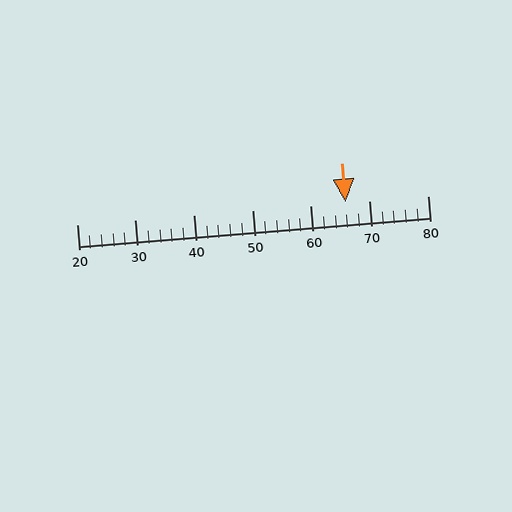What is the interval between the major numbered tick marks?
The major tick marks are spaced 10 units apart.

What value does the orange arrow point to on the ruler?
The orange arrow points to approximately 66.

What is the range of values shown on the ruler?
The ruler shows values from 20 to 80.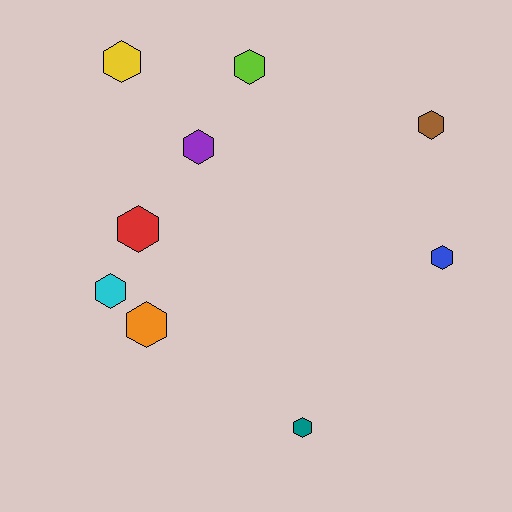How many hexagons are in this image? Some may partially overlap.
There are 9 hexagons.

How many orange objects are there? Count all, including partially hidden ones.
There is 1 orange object.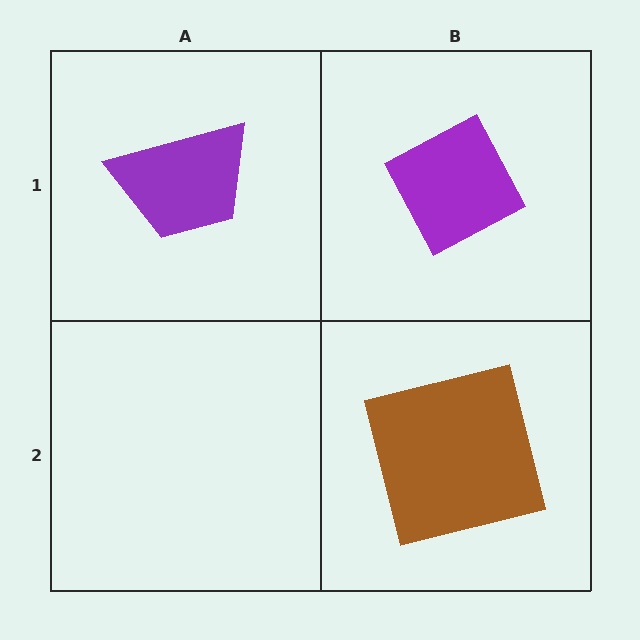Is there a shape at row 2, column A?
No, that cell is empty.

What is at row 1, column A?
A purple trapezoid.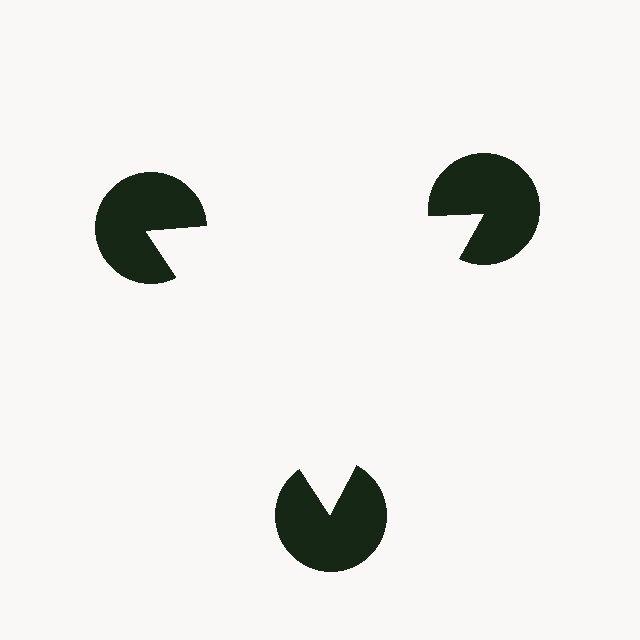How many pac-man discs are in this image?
There are 3 — one at each vertex of the illusory triangle.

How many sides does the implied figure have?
3 sides.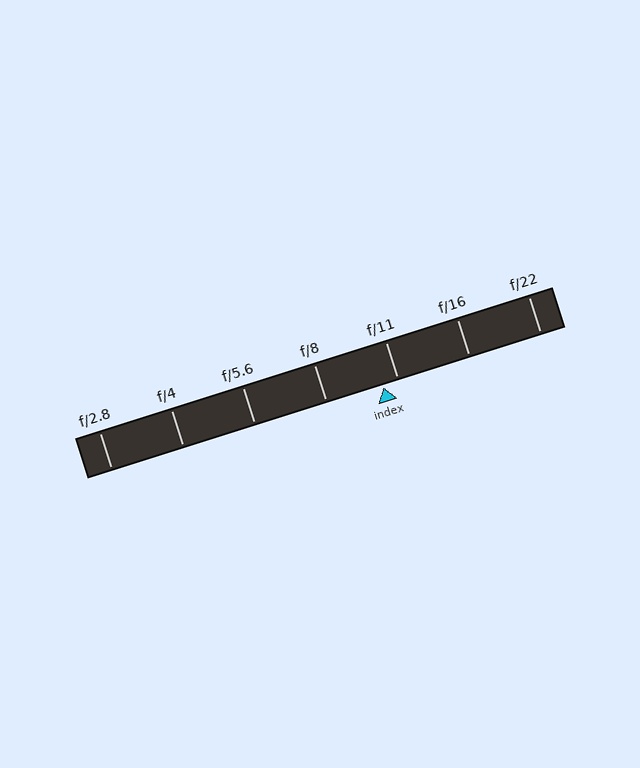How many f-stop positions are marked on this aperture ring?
There are 7 f-stop positions marked.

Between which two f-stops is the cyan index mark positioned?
The index mark is between f/8 and f/11.